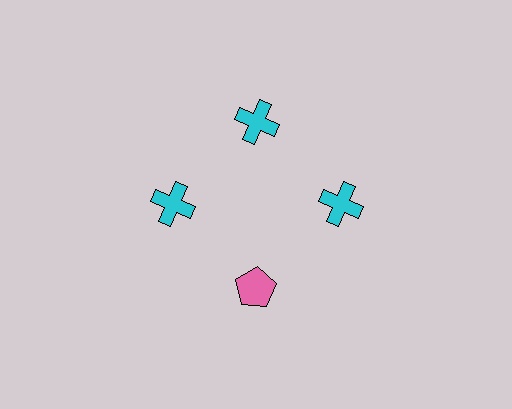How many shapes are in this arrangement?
There are 4 shapes arranged in a ring pattern.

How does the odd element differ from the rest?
It differs in both color (pink instead of cyan) and shape (pentagon instead of cross).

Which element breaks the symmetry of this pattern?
The pink pentagon at roughly the 6 o'clock position breaks the symmetry. All other shapes are cyan crosses.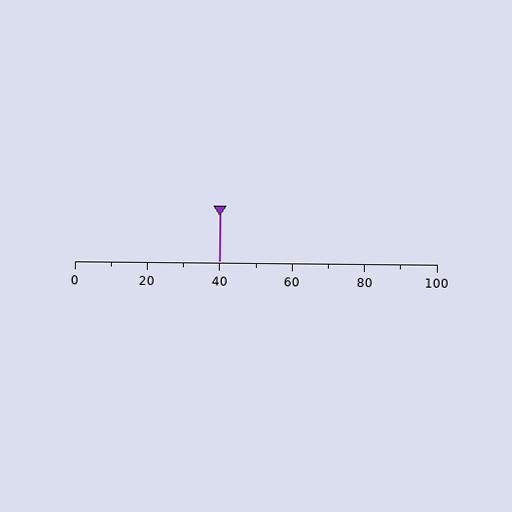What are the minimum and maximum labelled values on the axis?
The axis runs from 0 to 100.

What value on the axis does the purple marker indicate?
The marker indicates approximately 40.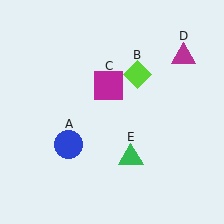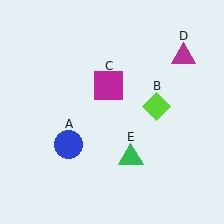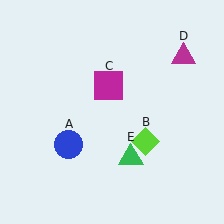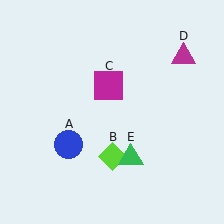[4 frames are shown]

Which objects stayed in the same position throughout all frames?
Blue circle (object A) and magenta square (object C) and magenta triangle (object D) and green triangle (object E) remained stationary.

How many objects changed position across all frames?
1 object changed position: lime diamond (object B).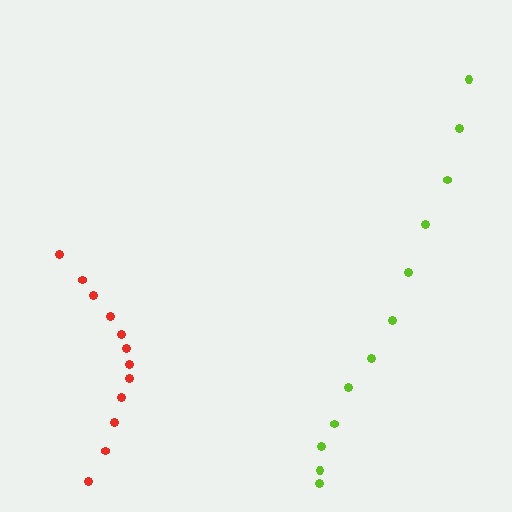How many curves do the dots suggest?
There are 2 distinct paths.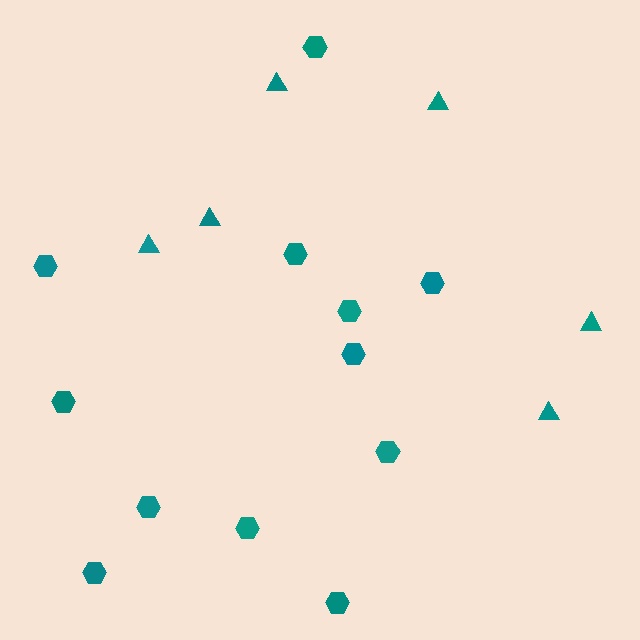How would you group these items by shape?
There are 2 groups: one group of hexagons (12) and one group of triangles (6).